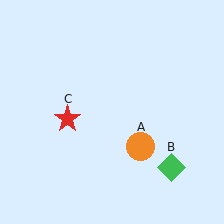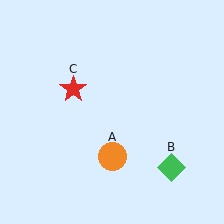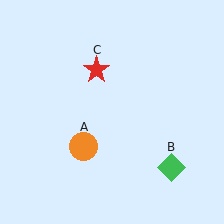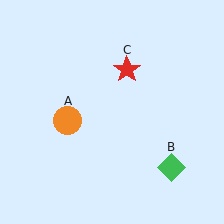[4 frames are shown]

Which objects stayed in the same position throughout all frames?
Green diamond (object B) remained stationary.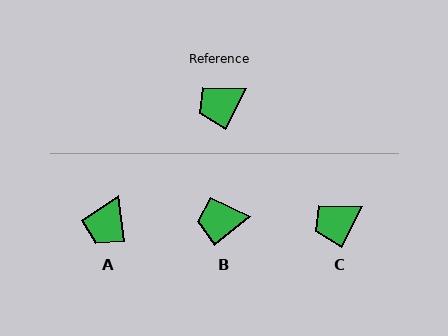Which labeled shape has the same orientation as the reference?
C.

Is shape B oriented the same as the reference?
No, it is off by about 23 degrees.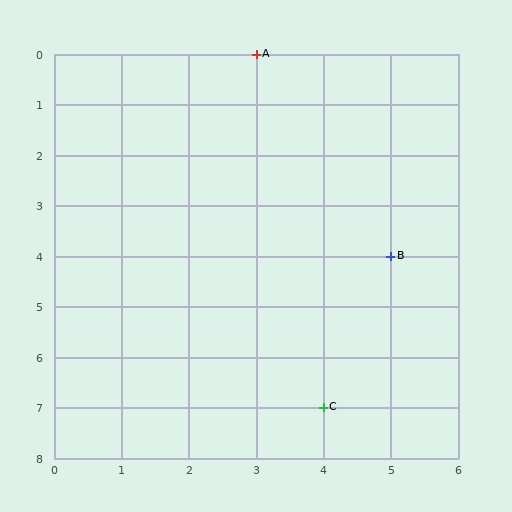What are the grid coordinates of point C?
Point C is at grid coordinates (4, 7).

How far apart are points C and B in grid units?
Points C and B are 1 column and 3 rows apart (about 3.2 grid units diagonally).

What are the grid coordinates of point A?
Point A is at grid coordinates (3, 0).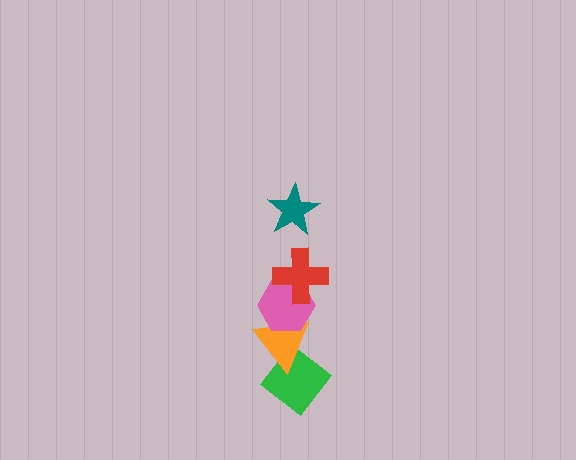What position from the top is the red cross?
The red cross is 2nd from the top.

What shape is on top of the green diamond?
The orange triangle is on top of the green diamond.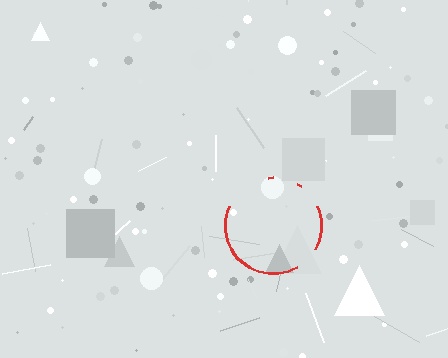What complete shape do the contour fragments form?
The contour fragments form a circle.